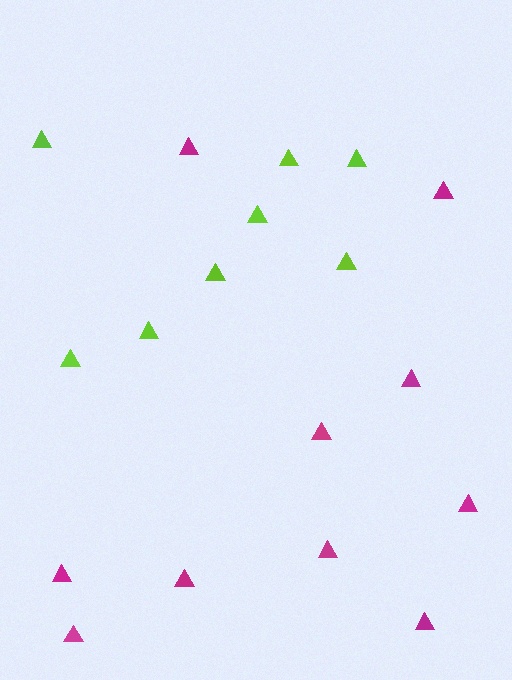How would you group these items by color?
There are 2 groups: one group of magenta triangles (10) and one group of lime triangles (8).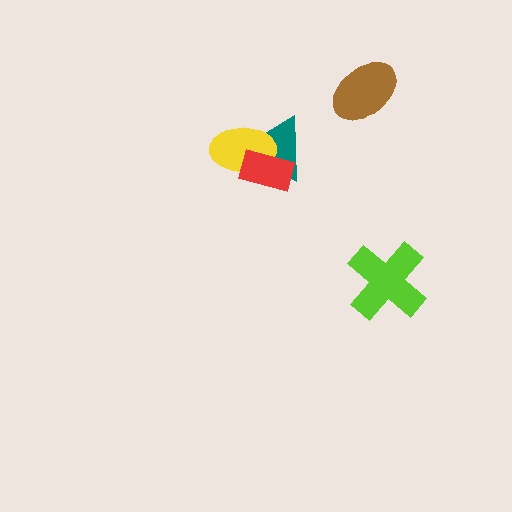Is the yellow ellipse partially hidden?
Yes, it is partially covered by another shape.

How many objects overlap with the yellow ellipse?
2 objects overlap with the yellow ellipse.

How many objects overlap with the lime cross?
0 objects overlap with the lime cross.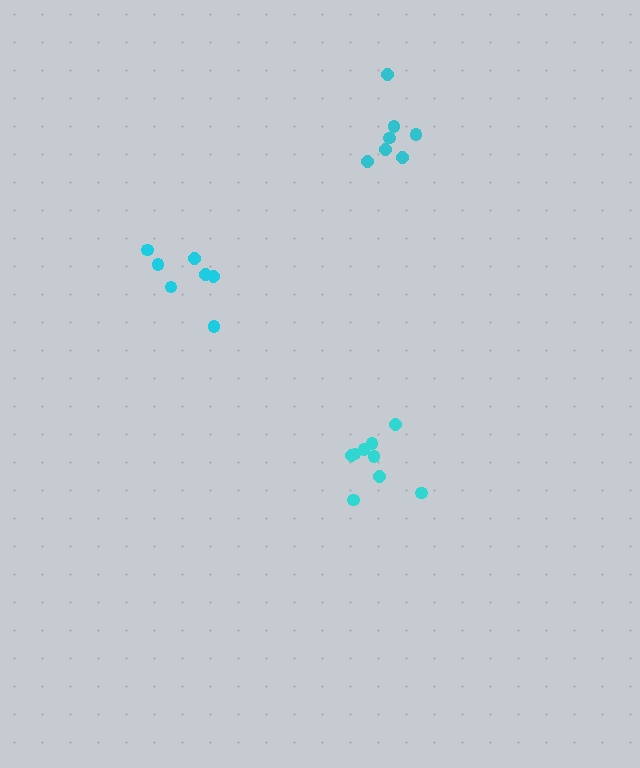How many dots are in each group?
Group 1: 7 dots, Group 2: 7 dots, Group 3: 9 dots (23 total).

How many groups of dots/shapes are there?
There are 3 groups.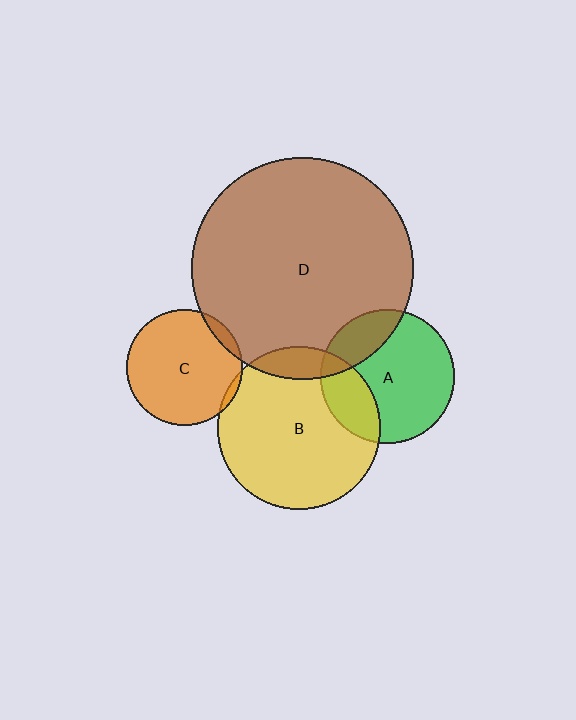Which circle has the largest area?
Circle D (brown).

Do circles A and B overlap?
Yes.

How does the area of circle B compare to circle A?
Approximately 1.5 times.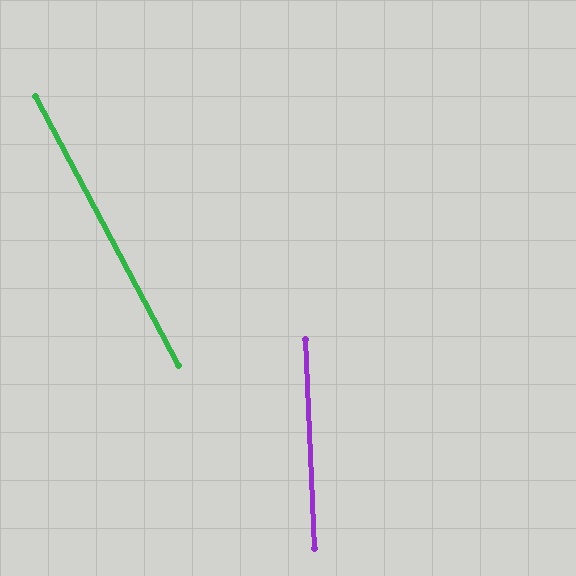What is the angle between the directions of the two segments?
Approximately 26 degrees.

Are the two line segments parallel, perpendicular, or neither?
Neither parallel nor perpendicular — they differ by about 26°.